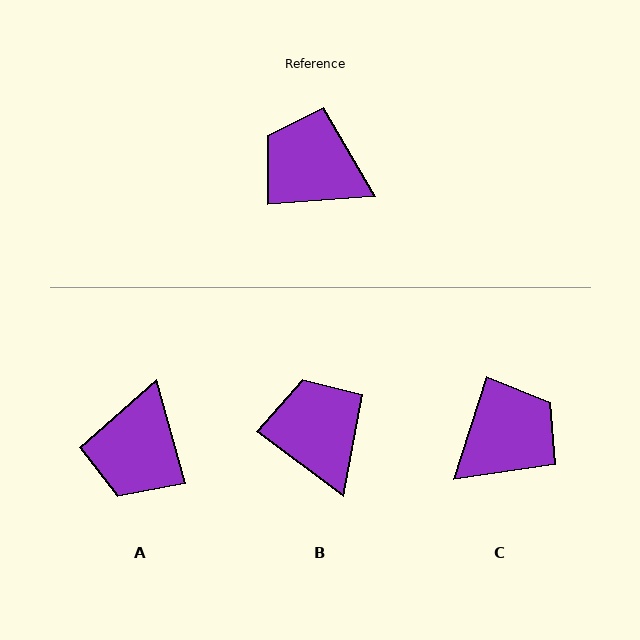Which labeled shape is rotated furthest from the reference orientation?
C, about 112 degrees away.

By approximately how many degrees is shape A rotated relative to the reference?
Approximately 101 degrees counter-clockwise.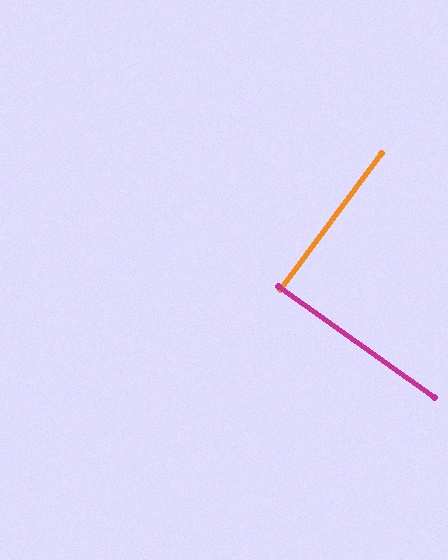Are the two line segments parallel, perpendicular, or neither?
Perpendicular — they meet at approximately 89°.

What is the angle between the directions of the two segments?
Approximately 89 degrees.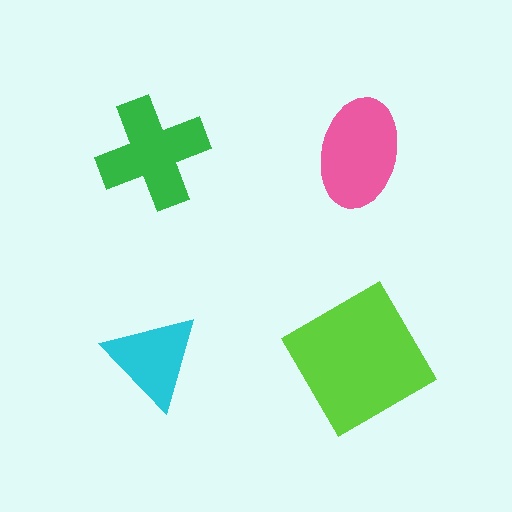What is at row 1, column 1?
A green cross.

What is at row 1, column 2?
A pink ellipse.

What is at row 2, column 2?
A lime diamond.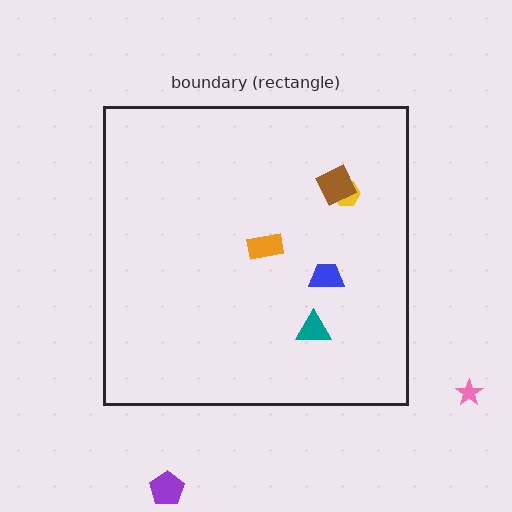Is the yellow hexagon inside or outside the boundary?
Inside.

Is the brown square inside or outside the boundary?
Inside.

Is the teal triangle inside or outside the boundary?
Inside.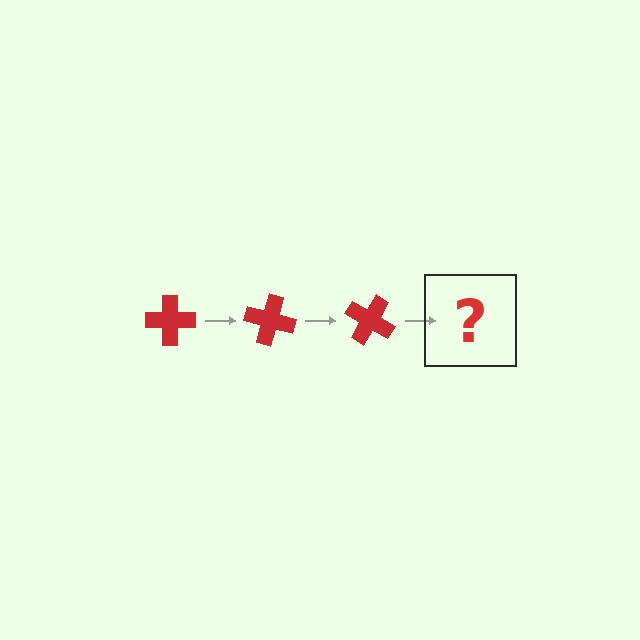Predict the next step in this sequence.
The next step is a red cross rotated 45 degrees.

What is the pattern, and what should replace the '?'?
The pattern is that the cross rotates 15 degrees each step. The '?' should be a red cross rotated 45 degrees.